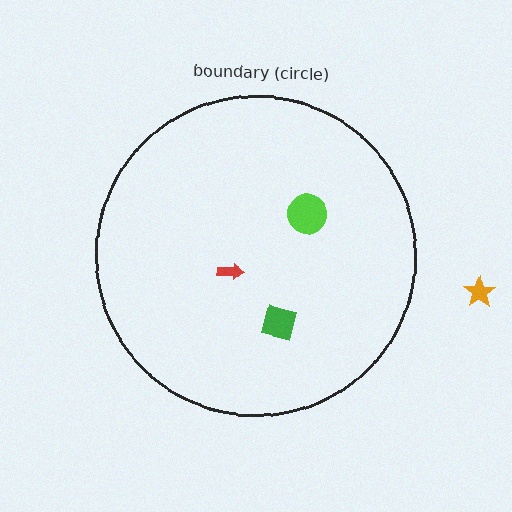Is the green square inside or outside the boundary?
Inside.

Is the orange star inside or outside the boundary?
Outside.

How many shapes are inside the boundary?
3 inside, 1 outside.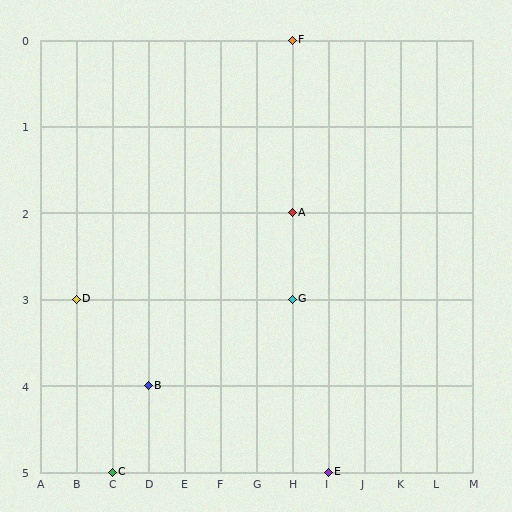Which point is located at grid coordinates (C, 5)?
Point C is at (C, 5).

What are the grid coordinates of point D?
Point D is at grid coordinates (B, 3).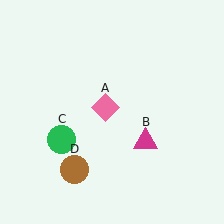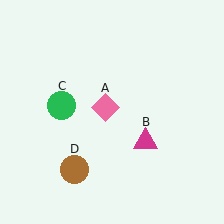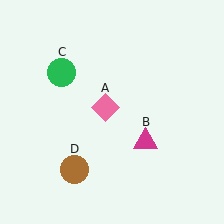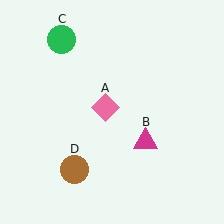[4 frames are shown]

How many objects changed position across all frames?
1 object changed position: green circle (object C).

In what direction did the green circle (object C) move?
The green circle (object C) moved up.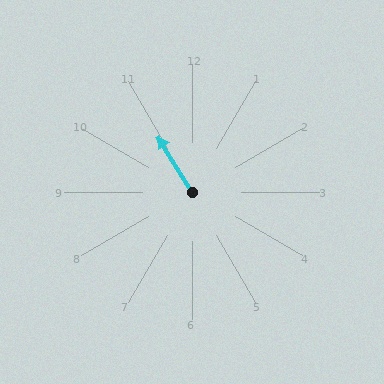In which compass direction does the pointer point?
Northwest.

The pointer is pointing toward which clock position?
Roughly 11 o'clock.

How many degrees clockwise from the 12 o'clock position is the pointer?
Approximately 329 degrees.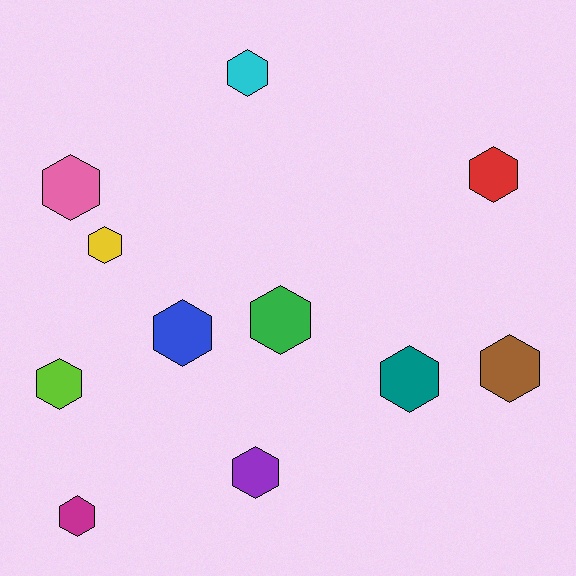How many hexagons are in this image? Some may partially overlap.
There are 11 hexagons.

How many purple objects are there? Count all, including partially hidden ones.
There is 1 purple object.